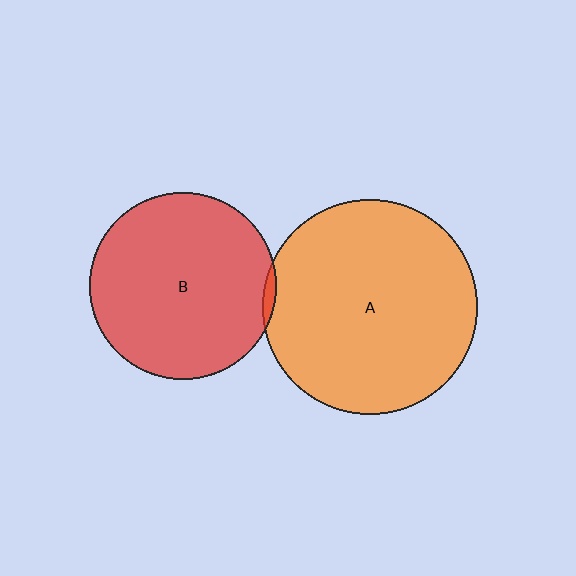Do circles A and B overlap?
Yes.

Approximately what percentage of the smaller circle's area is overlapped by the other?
Approximately 5%.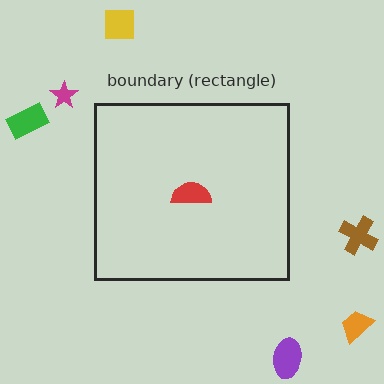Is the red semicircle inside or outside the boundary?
Inside.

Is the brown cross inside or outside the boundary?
Outside.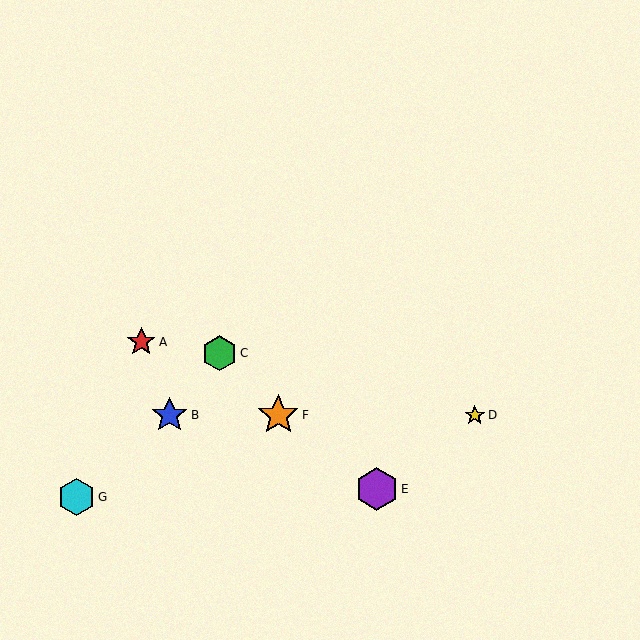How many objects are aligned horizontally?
3 objects (B, D, F) are aligned horizontally.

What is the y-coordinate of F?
Object F is at y≈415.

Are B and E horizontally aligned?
No, B is at y≈415 and E is at y≈489.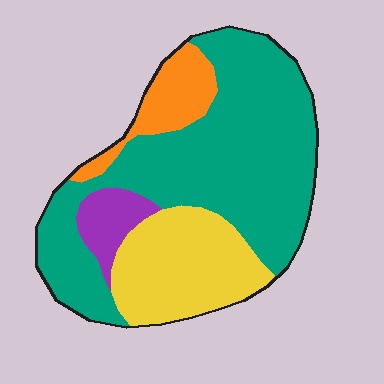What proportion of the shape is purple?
Purple takes up about one tenth (1/10) of the shape.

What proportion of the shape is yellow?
Yellow takes up about one quarter (1/4) of the shape.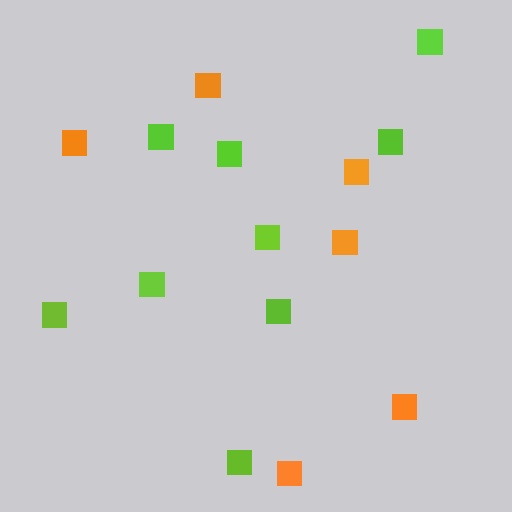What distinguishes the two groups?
There are 2 groups: one group of lime squares (9) and one group of orange squares (6).